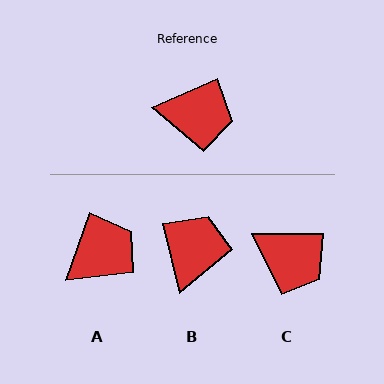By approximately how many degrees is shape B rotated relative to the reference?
Approximately 80 degrees counter-clockwise.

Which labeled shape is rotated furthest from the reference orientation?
B, about 80 degrees away.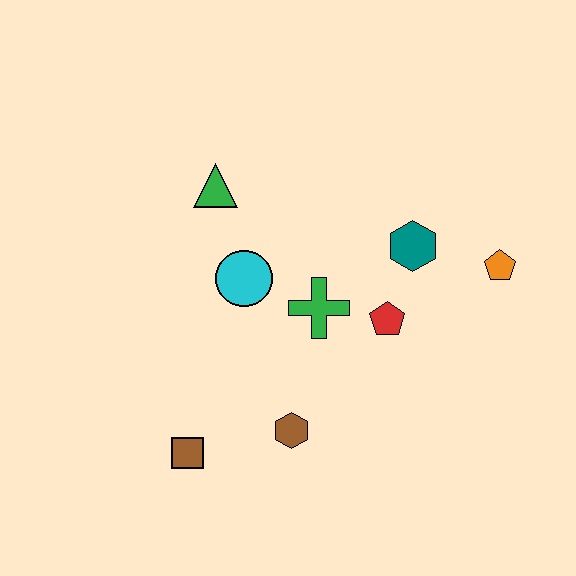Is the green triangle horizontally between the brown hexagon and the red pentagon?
No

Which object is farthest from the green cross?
The brown square is farthest from the green cross.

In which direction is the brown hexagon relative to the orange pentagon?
The brown hexagon is to the left of the orange pentagon.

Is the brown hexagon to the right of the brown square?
Yes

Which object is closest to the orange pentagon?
The teal hexagon is closest to the orange pentagon.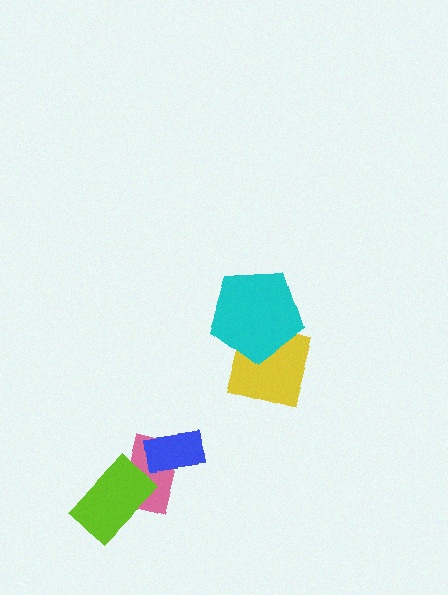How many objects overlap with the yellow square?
1 object overlaps with the yellow square.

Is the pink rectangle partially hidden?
Yes, it is partially covered by another shape.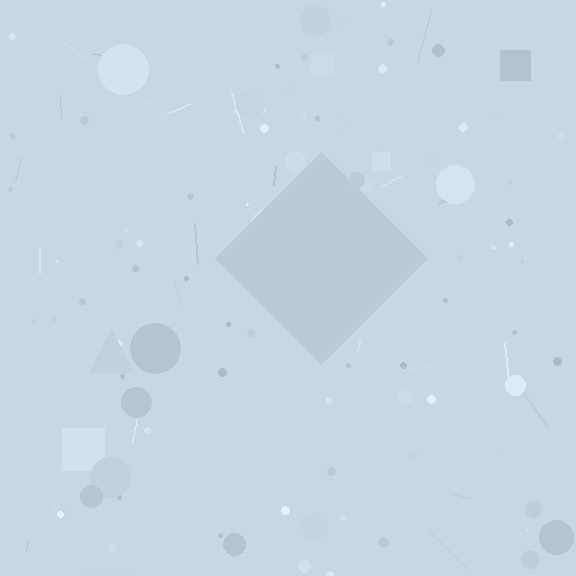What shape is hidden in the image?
A diamond is hidden in the image.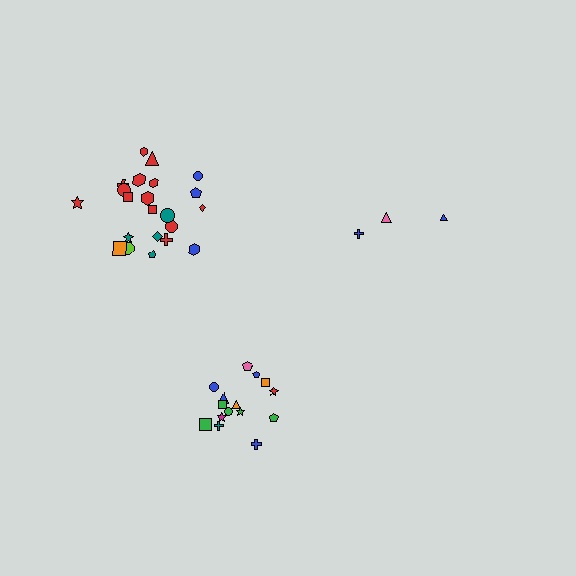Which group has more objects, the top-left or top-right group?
The top-left group.